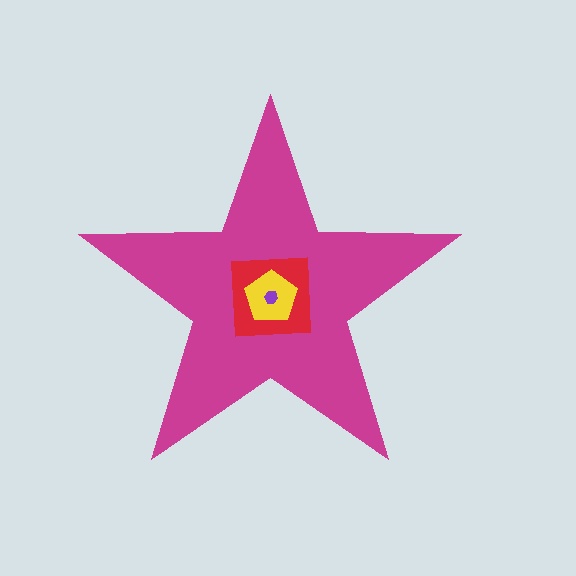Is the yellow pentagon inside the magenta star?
Yes.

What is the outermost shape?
The magenta star.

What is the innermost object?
The purple hexagon.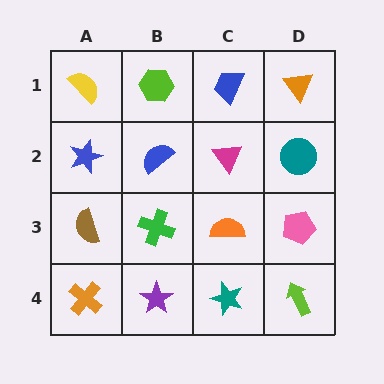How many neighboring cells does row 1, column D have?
2.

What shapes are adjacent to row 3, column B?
A blue semicircle (row 2, column B), a purple star (row 4, column B), a brown semicircle (row 3, column A), an orange semicircle (row 3, column C).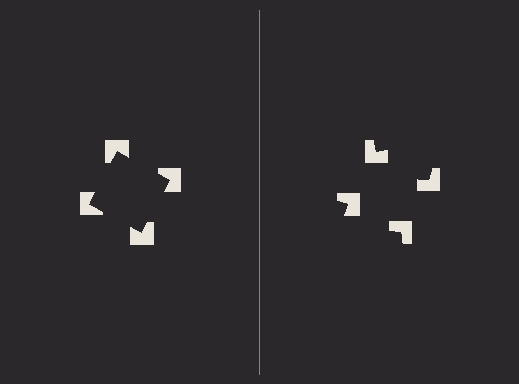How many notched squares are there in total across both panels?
8 — 4 on each side.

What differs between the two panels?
The notched squares are positioned identically on both sides; only the wedge orientations differ. On the left they align to a square; on the right they are misaligned.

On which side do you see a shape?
An illusory square appears on the left side. On the right side the wedge cuts are rotated, so no coherent shape forms.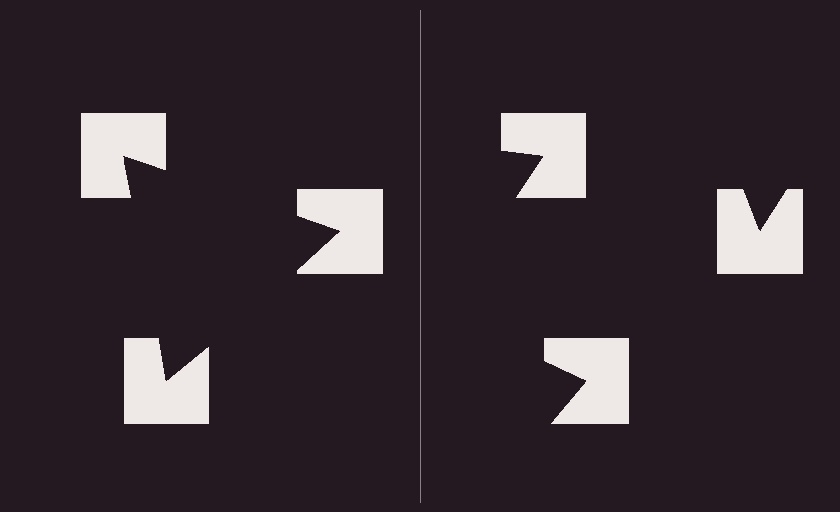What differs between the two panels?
The notched squares are positioned identically on both sides; only the wedge orientations differ. On the left they align to a triangle; on the right they are misaligned.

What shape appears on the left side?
An illusory triangle.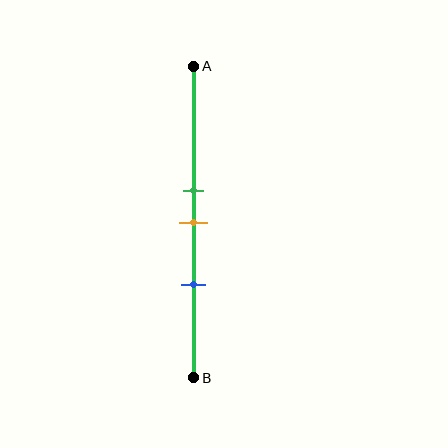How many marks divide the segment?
There are 3 marks dividing the segment.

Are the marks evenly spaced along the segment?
Yes, the marks are approximately evenly spaced.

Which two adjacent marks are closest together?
The green and orange marks are the closest adjacent pair.